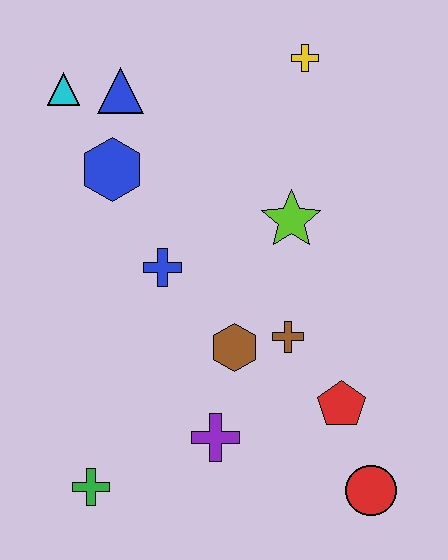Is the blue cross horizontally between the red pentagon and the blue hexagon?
Yes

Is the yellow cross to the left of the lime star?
No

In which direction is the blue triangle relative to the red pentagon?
The blue triangle is above the red pentagon.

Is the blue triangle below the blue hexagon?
No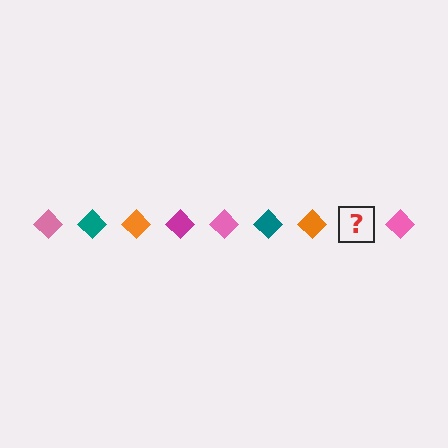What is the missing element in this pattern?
The missing element is a magenta diamond.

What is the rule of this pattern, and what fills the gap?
The rule is that the pattern cycles through pink, teal, orange, magenta diamonds. The gap should be filled with a magenta diamond.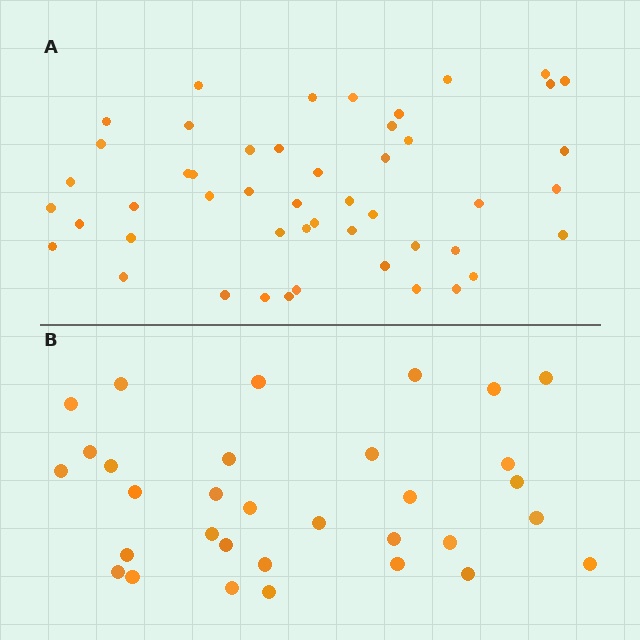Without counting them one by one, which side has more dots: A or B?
Region A (the top region) has more dots.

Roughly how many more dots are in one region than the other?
Region A has approximately 15 more dots than region B.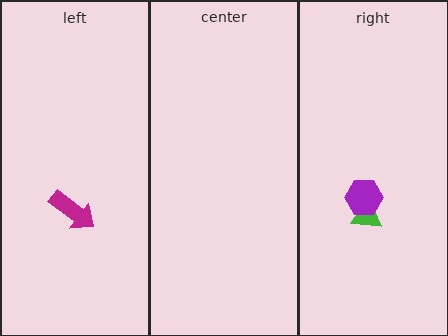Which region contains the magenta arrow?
The left region.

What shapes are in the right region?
The green triangle, the purple hexagon.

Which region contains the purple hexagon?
The right region.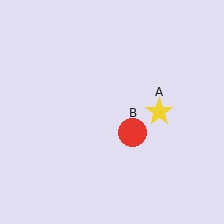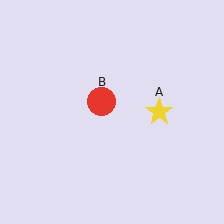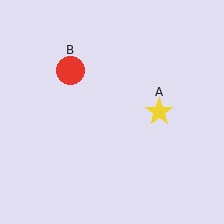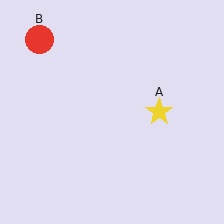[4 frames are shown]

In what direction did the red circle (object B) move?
The red circle (object B) moved up and to the left.